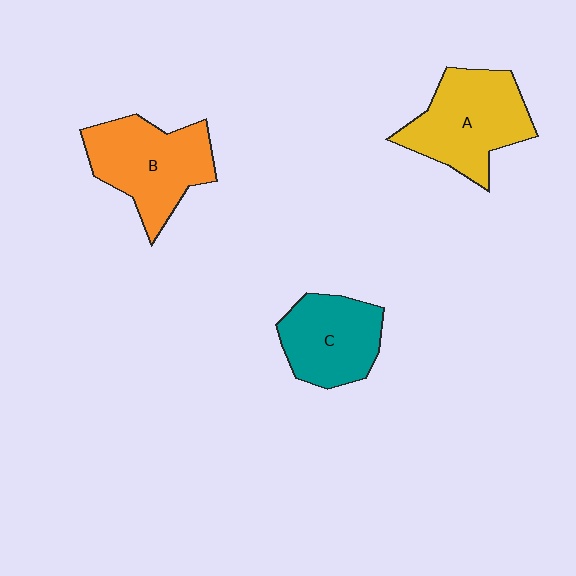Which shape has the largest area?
Shape A (yellow).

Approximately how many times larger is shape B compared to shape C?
Approximately 1.2 times.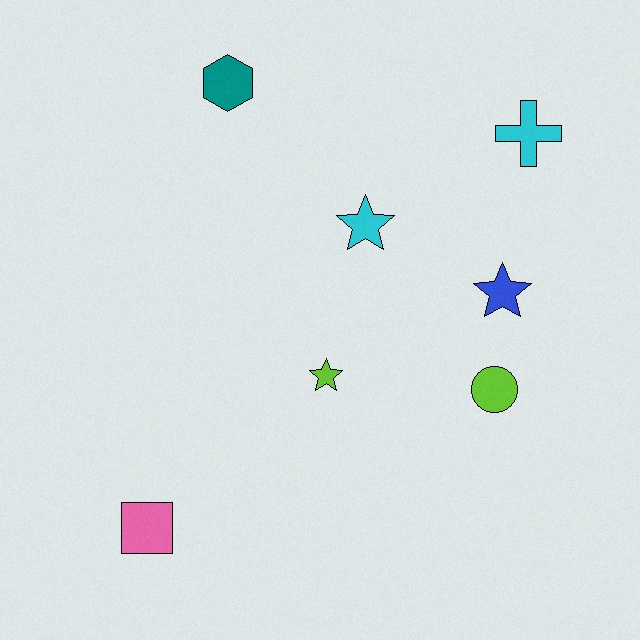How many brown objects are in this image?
There are no brown objects.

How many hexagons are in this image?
There is 1 hexagon.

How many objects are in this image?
There are 7 objects.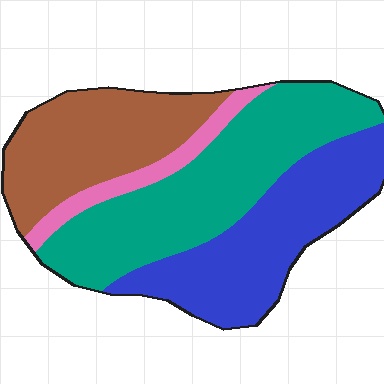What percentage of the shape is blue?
Blue takes up between a sixth and a third of the shape.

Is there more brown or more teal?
Teal.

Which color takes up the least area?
Pink, at roughly 5%.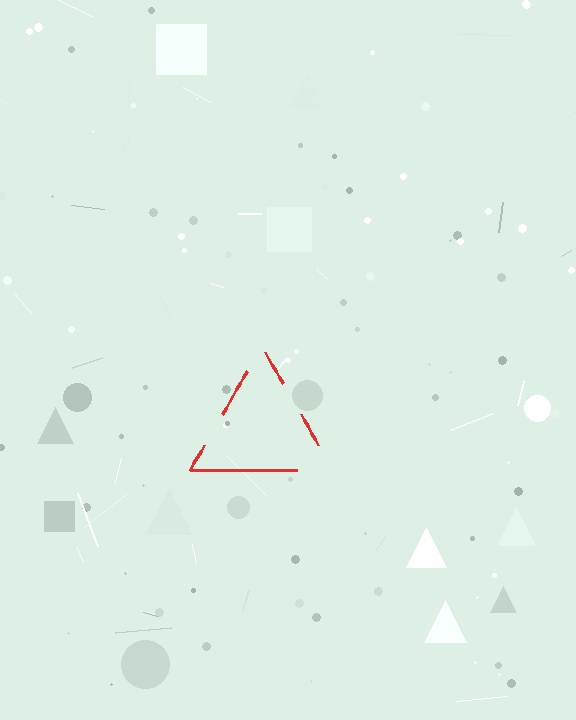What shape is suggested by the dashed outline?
The dashed outline suggests a triangle.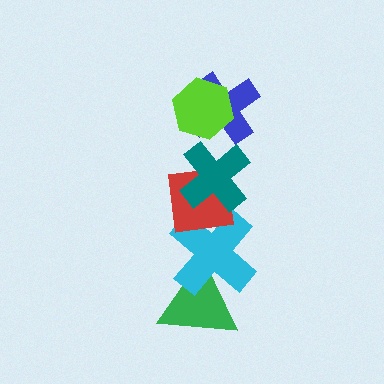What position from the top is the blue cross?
The blue cross is 2nd from the top.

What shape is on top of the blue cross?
The lime hexagon is on top of the blue cross.